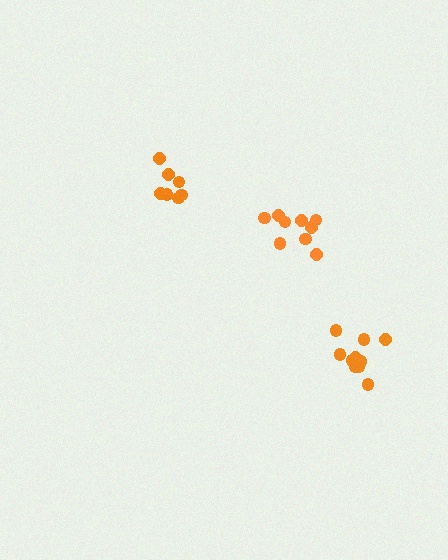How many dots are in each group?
Group 1: 9 dots, Group 2: 10 dots, Group 3: 7 dots (26 total).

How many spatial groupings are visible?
There are 3 spatial groupings.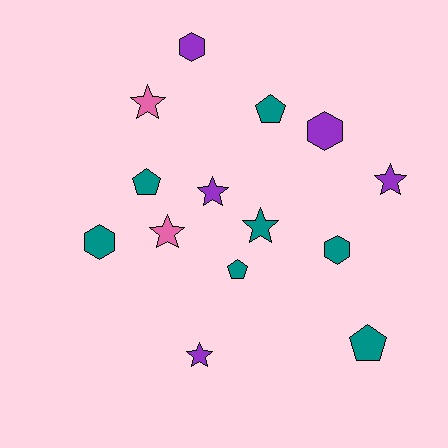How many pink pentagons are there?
There are no pink pentagons.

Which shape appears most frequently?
Star, with 6 objects.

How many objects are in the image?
There are 14 objects.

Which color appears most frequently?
Teal, with 7 objects.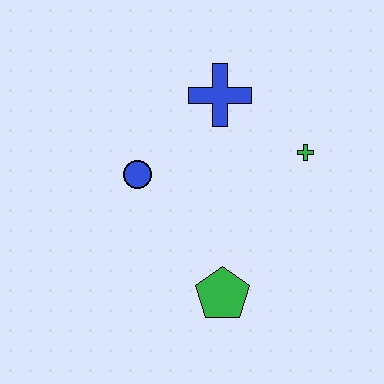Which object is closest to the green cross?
The blue cross is closest to the green cross.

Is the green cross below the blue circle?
No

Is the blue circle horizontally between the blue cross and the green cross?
No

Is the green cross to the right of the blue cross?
Yes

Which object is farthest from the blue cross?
The green pentagon is farthest from the blue cross.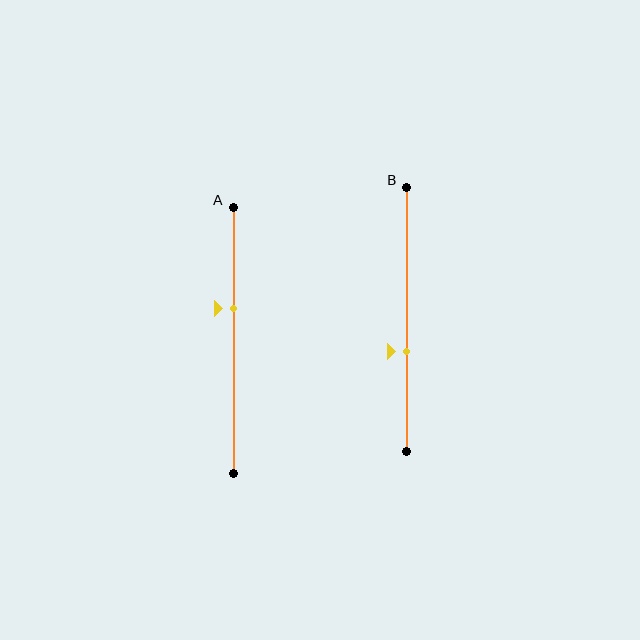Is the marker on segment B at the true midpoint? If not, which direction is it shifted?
No, the marker on segment B is shifted downward by about 12% of the segment length.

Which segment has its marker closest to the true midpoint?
Segment B has its marker closest to the true midpoint.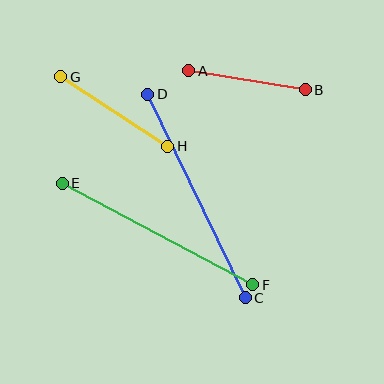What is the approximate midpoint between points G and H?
The midpoint is at approximately (114, 111) pixels.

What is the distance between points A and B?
The distance is approximately 118 pixels.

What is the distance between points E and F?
The distance is approximately 216 pixels.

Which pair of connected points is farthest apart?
Points C and D are farthest apart.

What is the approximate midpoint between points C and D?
The midpoint is at approximately (197, 196) pixels.